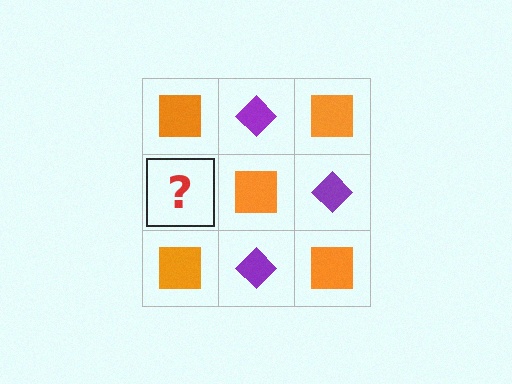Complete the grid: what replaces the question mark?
The question mark should be replaced with a purple diamond.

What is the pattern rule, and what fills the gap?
The rule is that it alternates orange square and purple diamond in a checkerboard pattern. The gap should be filled with a purple diamond.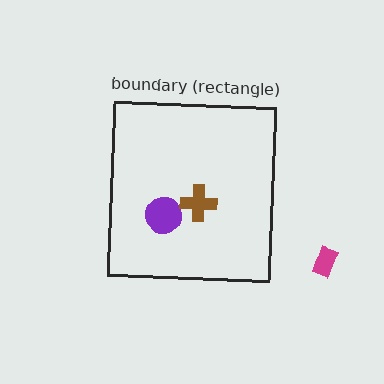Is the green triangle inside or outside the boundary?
Inside.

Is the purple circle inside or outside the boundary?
Inside.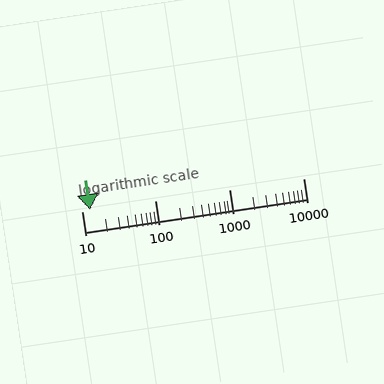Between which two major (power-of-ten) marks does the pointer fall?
The pointer is between 10 and 100.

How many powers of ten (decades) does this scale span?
The scale spans 3 decades, from 10 to 10000.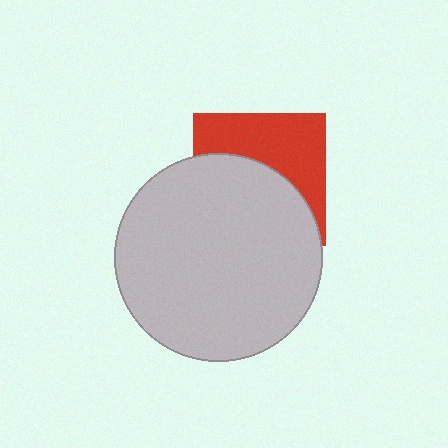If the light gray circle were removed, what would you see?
You would see the complete red square.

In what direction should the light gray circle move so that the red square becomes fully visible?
The light gray circle should move down. That is the shortest direction to clear the overlap and leave the red square fully visible.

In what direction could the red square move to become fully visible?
The red square could move up. That would shift it out from behind the light gray circle entirely.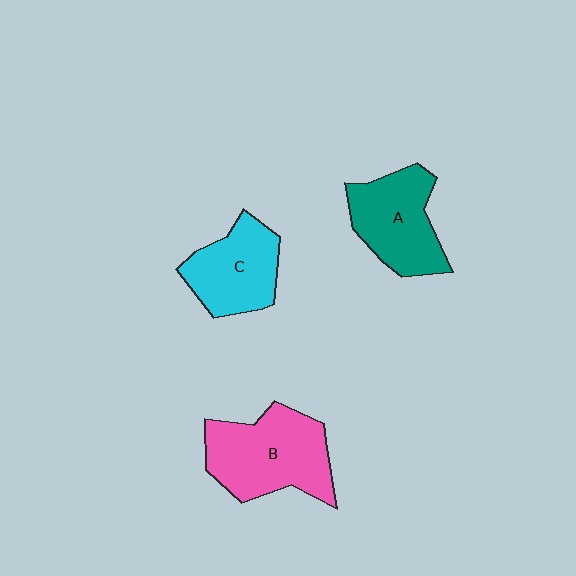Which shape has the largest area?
Shape B (pink).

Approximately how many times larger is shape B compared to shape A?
Approximately 1.2 times.